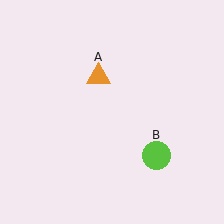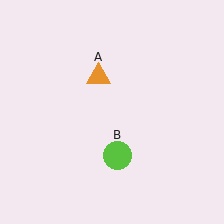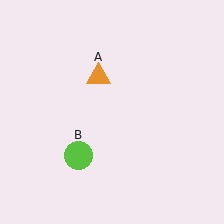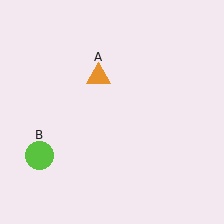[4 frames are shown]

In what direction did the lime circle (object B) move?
The lime circle (object B) moved left.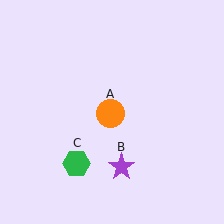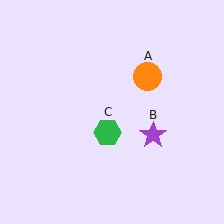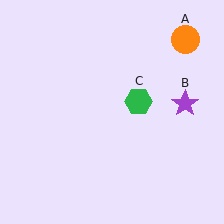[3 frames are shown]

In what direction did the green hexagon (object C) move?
The green hexagon (object C) moved up and to the right.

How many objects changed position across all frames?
3 objects changed position: orange circle (object A), purple star (object B), green hexagon (object C).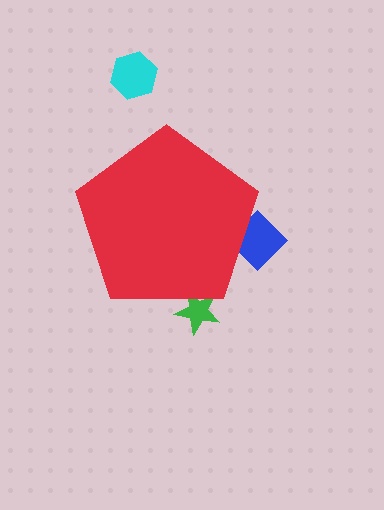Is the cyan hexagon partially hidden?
No, the cyan hexagon is fully visible.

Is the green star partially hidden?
Yes, the green star is partially hidden behind the red pentagon.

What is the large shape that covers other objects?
A red pentagon.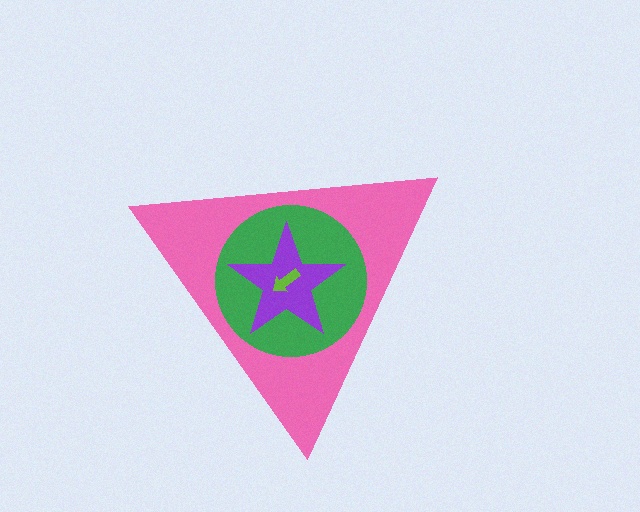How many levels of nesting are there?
4.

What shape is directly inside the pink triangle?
The green circle.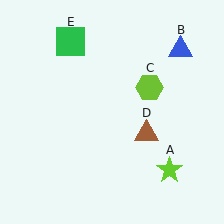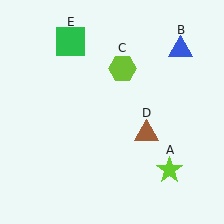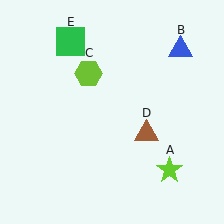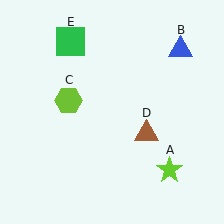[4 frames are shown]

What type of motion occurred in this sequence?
The lime hexagon (object C) rotated counterclockwise around the center of the scene.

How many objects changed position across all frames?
1 object changed position: lime hexagon (object C).